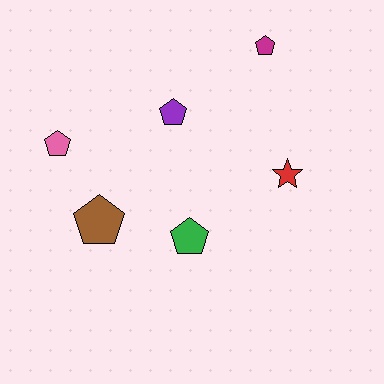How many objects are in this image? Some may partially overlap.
There are 6 objects.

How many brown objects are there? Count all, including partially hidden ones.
There is 1 brown object.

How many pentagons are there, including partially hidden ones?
There are 5 pentagons.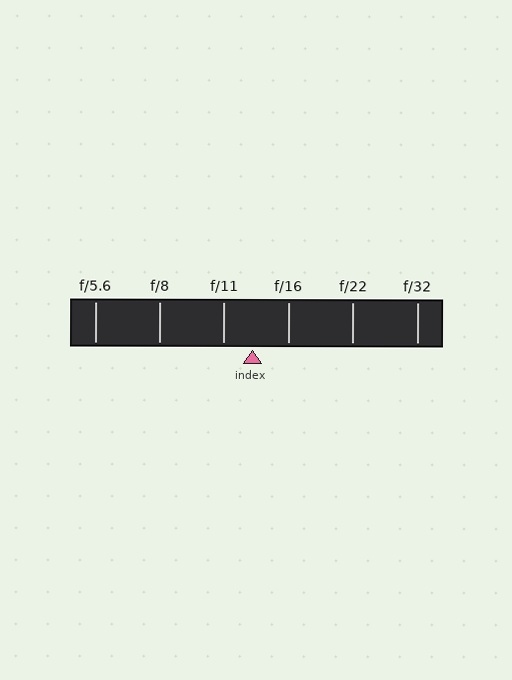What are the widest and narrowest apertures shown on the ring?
The widest aperture shown is f/5.6 and the narrowest is f/32.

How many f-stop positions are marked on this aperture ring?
There are 6 f-stop positions marked.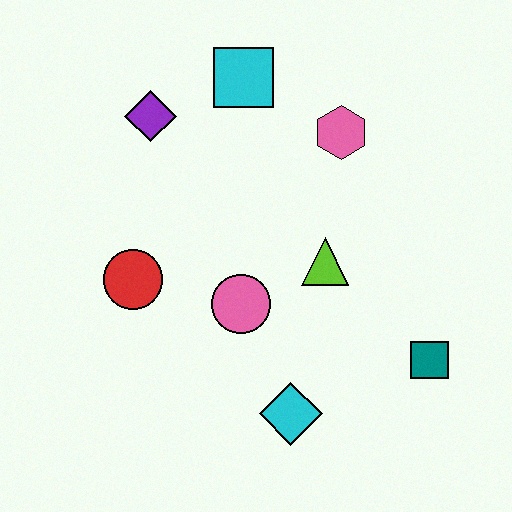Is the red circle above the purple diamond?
No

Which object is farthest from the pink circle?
The cyan square is farthest from the pink circle.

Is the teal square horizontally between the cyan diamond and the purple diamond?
No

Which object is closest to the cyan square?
The purple diamond is closest to the cyan square.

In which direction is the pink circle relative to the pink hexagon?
The pink circle is below the pink hexagon.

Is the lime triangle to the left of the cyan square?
No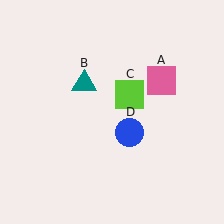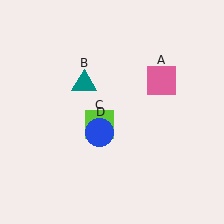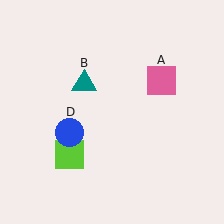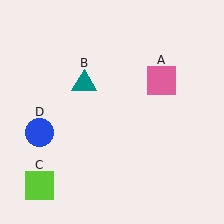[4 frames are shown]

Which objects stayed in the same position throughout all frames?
Pink square (object A) and teal triangle (object B) remained stationary.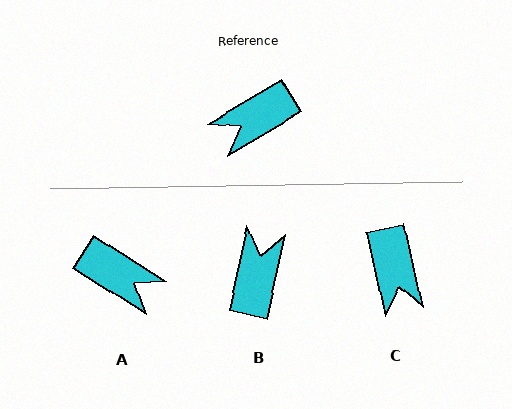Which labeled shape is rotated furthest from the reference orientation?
B, about 134 degrees away.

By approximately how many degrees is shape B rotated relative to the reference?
Approximately 134 degrees clockwise.